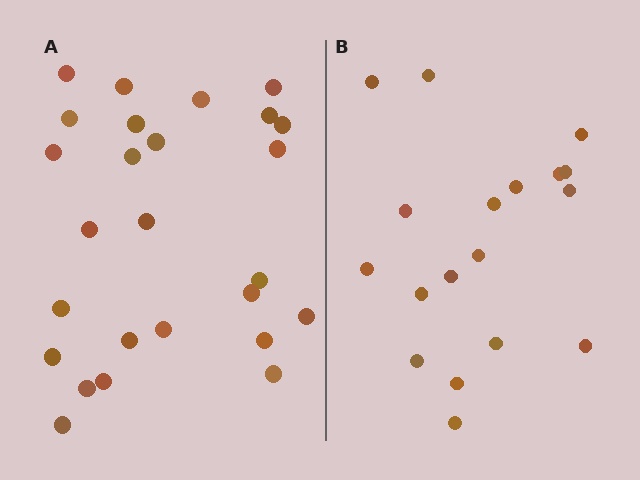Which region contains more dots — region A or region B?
Region A (the left region) has more dots.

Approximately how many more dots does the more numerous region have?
Region A has roughly 8 or so more dots than region B.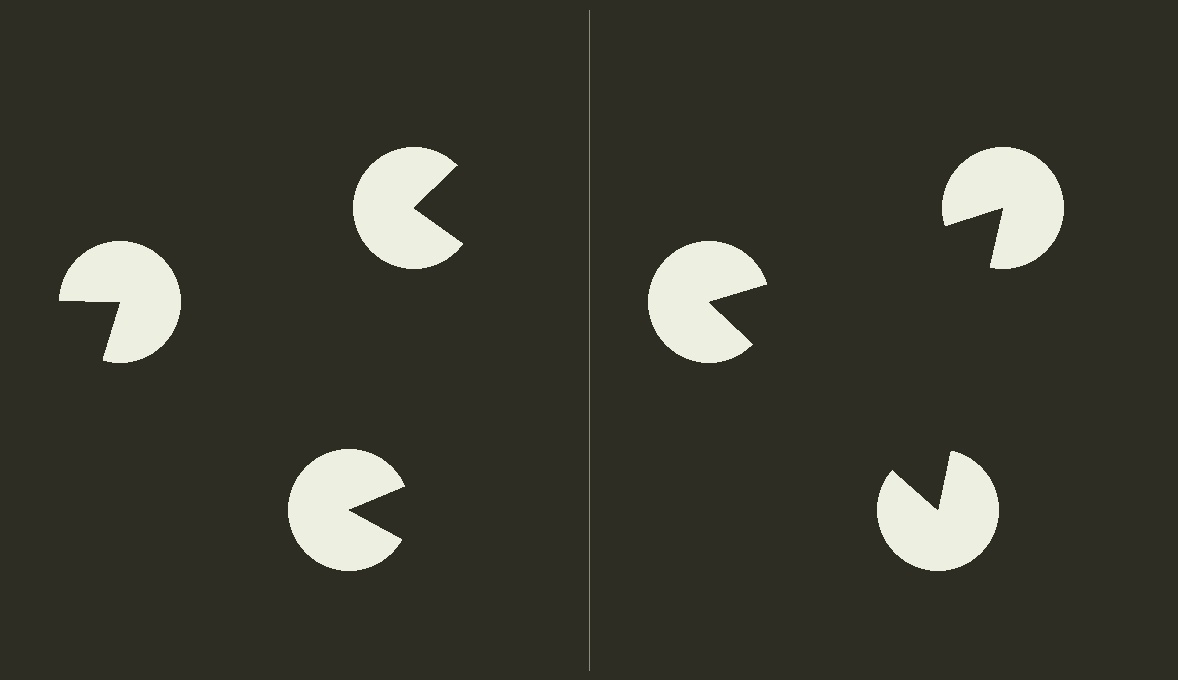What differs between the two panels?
The pac-man discs are positioned identically on both sides; only the wedge orientations differ. On the right they align to a triangle; on the left they are misaligned.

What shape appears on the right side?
An illusory triangle.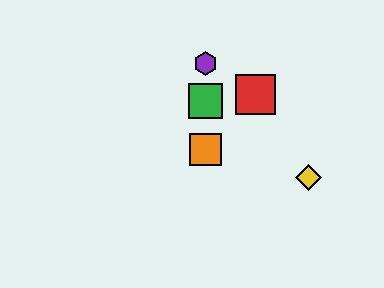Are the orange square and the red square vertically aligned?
No, the orange square is at x≈206 and the red square is at x≈255.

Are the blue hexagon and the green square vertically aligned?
Yes, both are at x≈206.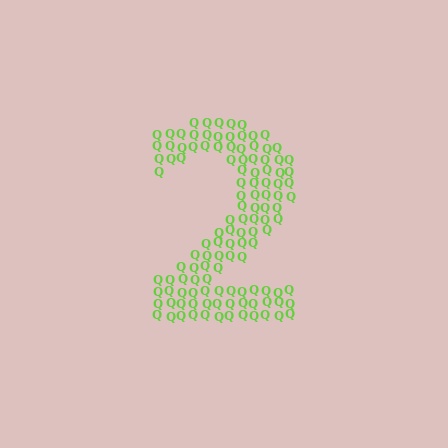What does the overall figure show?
The overall figure shows the digit 2.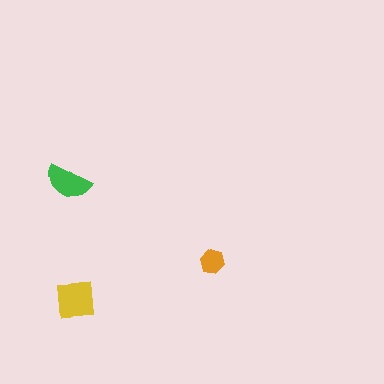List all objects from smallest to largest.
The orange hexagon, the green semicircle, the yellow square.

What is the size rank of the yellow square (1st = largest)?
1st.